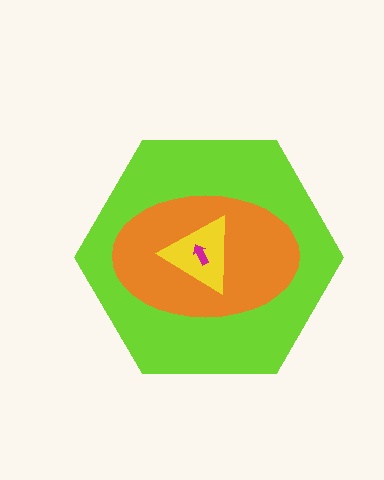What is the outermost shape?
The lime hexagon.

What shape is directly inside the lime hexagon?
The orange ellipse.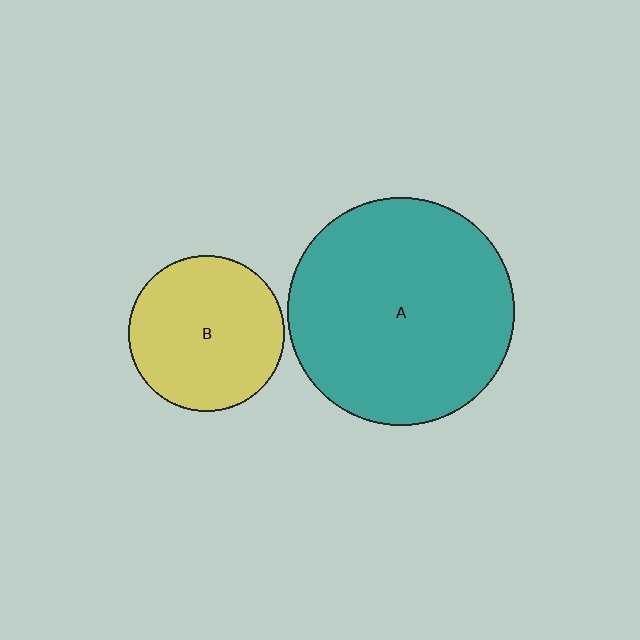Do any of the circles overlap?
No, none of the circles overlap.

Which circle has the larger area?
Circle A (teal).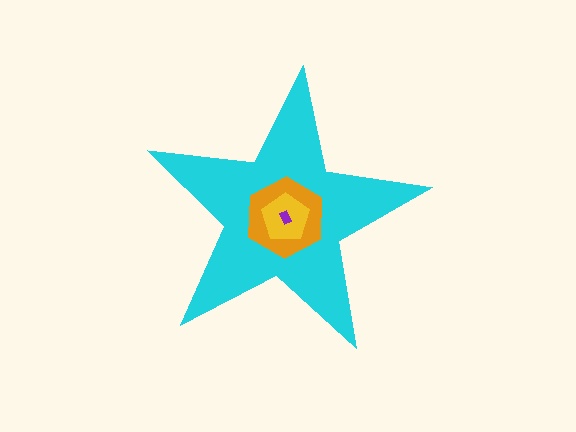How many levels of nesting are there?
4.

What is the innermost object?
The purple rectangle.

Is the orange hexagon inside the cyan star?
Yes.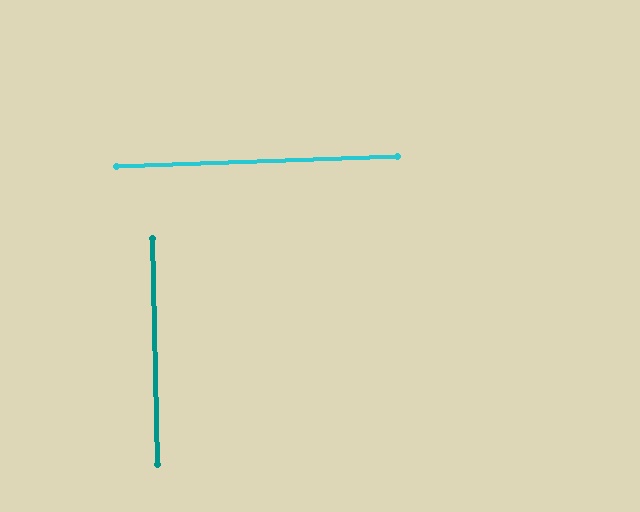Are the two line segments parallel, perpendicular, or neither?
Perpendicular — they meet at approximately 90°.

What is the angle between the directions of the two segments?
Approximately 90 degrees.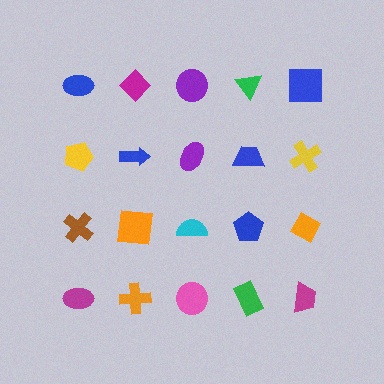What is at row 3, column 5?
An orange diamond.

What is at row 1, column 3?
A purple circle.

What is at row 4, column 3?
A pink circle.